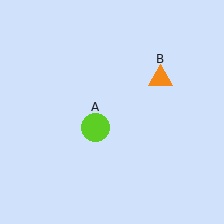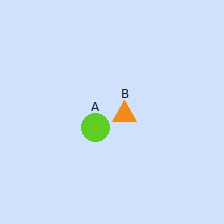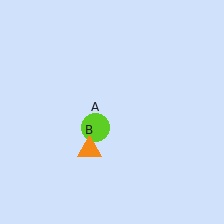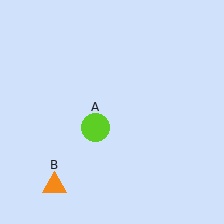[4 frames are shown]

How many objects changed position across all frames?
1 object changed position: orange triangle (object B).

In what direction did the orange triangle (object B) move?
The orange triangle (object B) moved down and to the left.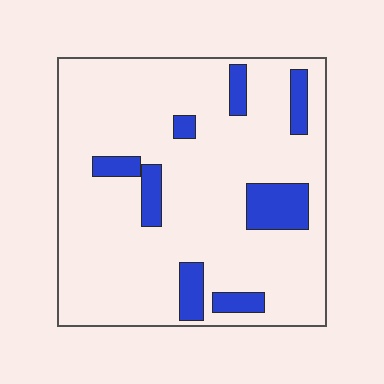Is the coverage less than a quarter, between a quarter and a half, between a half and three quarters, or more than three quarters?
Less than a quarter.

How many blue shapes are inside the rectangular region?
8.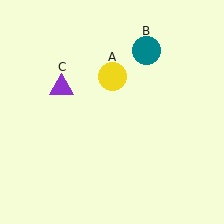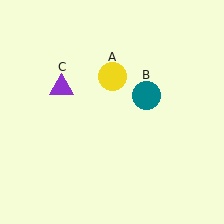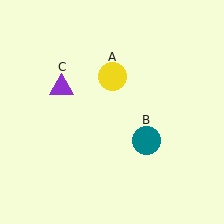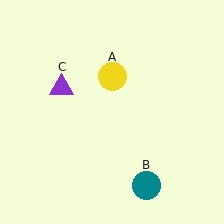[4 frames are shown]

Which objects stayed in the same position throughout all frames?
Yellow circle (object A) and purple triangle (object C) remained stationary.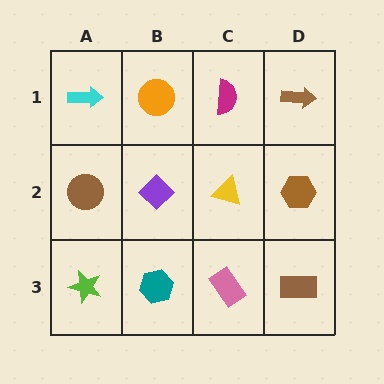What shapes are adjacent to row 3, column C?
A yellow triangle (row 2, column C), a teal hexagon (row 3, column B), a brown rectangle (row 3, column D).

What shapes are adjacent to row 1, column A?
A brown circle (row 2, column A), an orange circle (row 1, column B).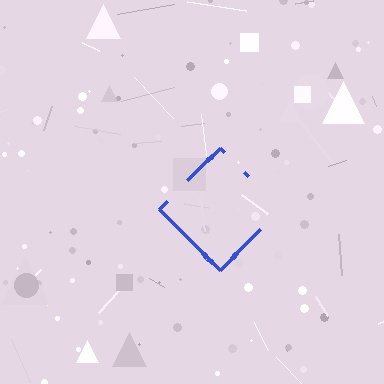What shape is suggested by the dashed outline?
The dashed outline suggests a diamond.